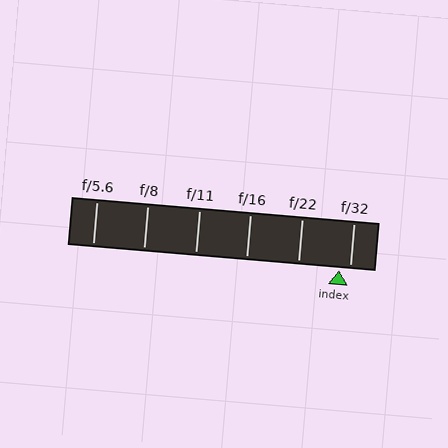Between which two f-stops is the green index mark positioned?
The index mark is between f/22 and f/32.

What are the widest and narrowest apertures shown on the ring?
The widest aperture shown is f/5.6 and the narrowest is f/32.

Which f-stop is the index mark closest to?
The index mark is closest to f/32.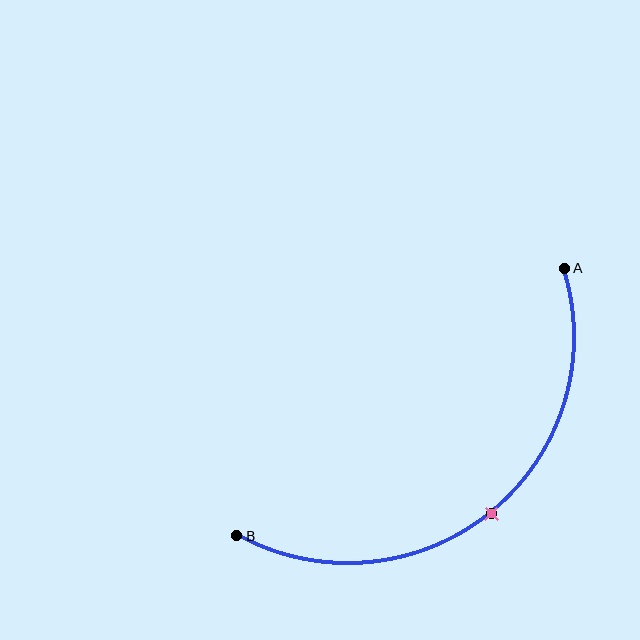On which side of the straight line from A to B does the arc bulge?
The arc bulges below and to the right of the straight line connecting A and B.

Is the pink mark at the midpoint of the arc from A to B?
Yes. The pink mark lies on the arc at equal arc-length from both A and B — it is the arc midpoint.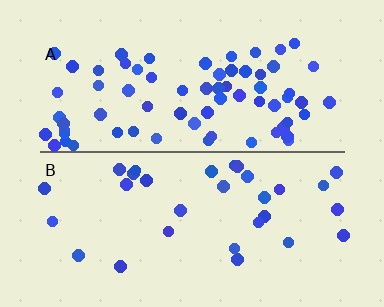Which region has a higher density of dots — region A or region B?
A (the top).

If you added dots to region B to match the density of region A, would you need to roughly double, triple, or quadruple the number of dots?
Approximately double.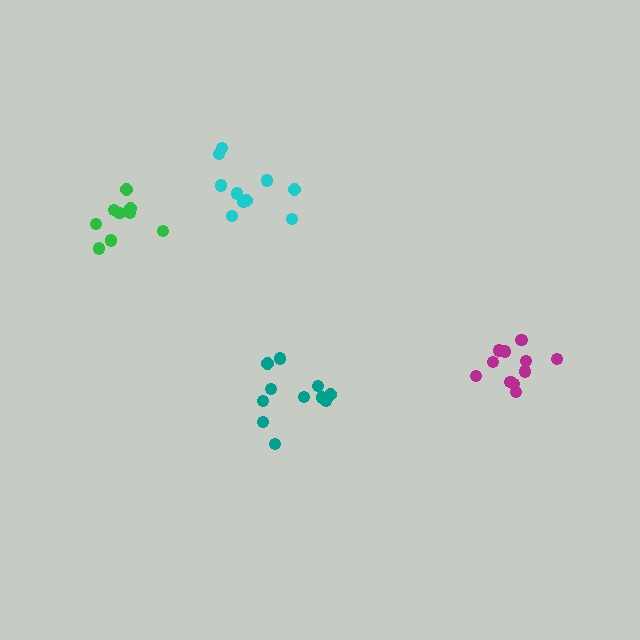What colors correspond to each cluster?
The clusters are colored: teal, magenta, cyan, green.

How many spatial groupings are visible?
There are 4 spatial groupings.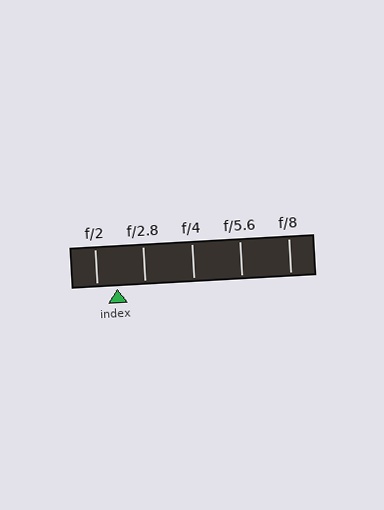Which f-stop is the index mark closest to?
The index mark is closest to f/2.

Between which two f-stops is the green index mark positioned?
The index mark is between f/2 and f/2.8.